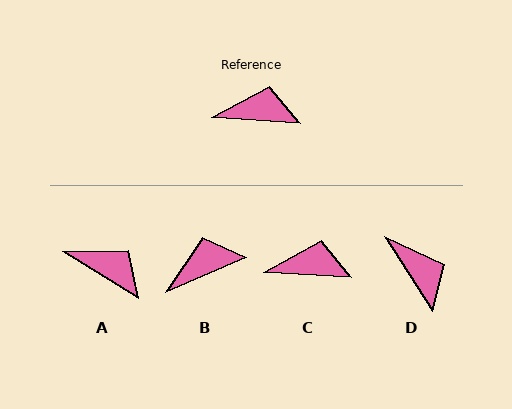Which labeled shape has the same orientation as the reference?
C.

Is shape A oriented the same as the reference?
No, it is off by about 28 degrees.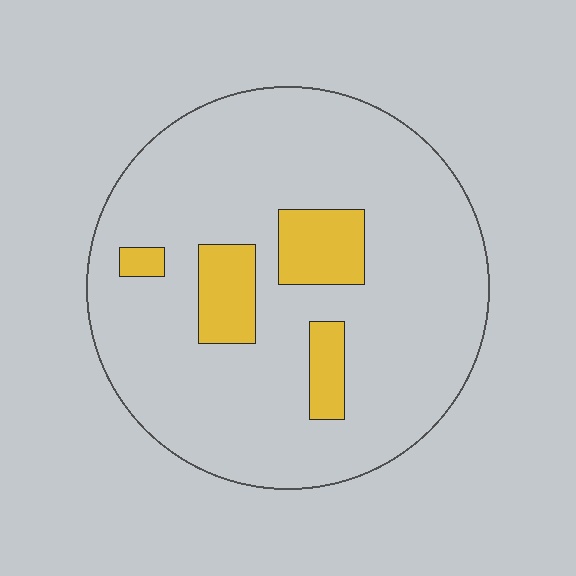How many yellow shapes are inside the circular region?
4.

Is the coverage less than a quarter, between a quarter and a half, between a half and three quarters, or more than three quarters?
Less than a quarter.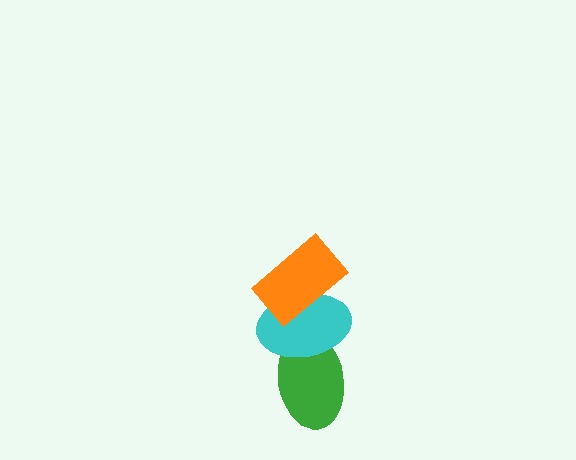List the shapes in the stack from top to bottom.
From top to bottom: the orange rectangle, the cyan ellipse, the green ellipse.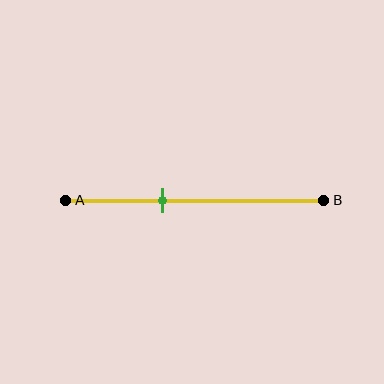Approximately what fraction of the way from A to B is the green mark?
The green mark is approximately 40% of the way from A to B.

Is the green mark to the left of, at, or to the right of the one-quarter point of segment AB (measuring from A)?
The green mark is to the right of the one-quarter point of segment AB.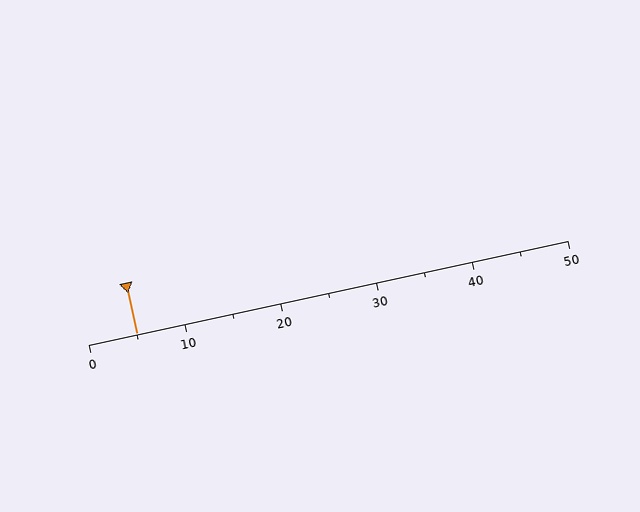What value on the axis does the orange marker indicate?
The marker indicates approximately 5.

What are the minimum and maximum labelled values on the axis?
The axis runs from 0 to 50.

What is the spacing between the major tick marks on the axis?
The major ticks are spaced 10 apart.